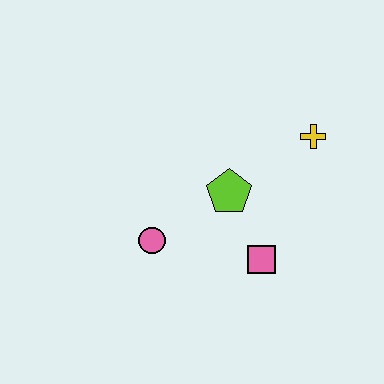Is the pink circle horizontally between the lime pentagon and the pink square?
No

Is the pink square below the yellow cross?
Yes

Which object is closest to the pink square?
The lime pentagon is closest to the pink square.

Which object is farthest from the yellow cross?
The pink circle is farthest from the yellow cross.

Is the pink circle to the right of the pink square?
No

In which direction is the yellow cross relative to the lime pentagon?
The yellow cross is to the right of the lime pentagon.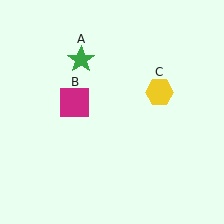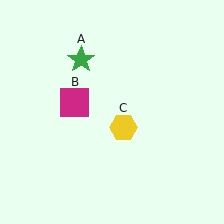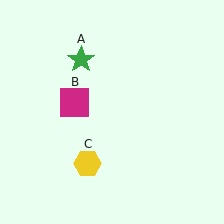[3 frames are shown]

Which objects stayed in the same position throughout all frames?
Green star (object A) and magenta square (object B) remained stationary.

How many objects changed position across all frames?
1 object changed position: yellow hexagon (object C).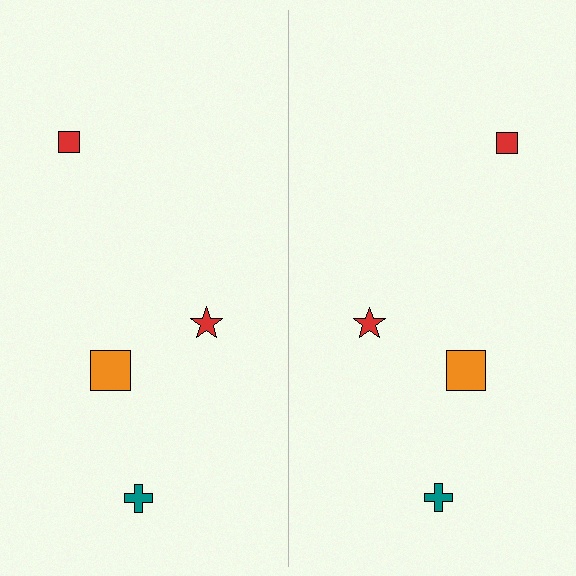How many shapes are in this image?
There are 8 shapes in this image.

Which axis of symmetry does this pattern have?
The pattern has a vertical axis of symmetry running through the center of the image.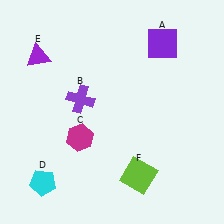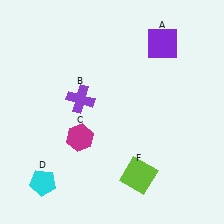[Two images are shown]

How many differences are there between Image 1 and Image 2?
There is 1 difference between the two images.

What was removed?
The purple triangle (E) was removed in Image 2.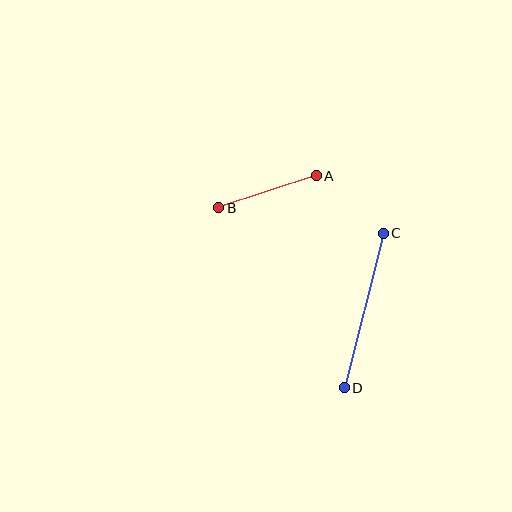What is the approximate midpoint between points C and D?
The midpoint is at approximately (364, 311) pixels.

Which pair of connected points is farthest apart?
Points C and D are farthest apart.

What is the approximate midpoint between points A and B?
The midpoint is at approximately (268, 192) pixels.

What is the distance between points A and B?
The distance is approximately 103 pixels.